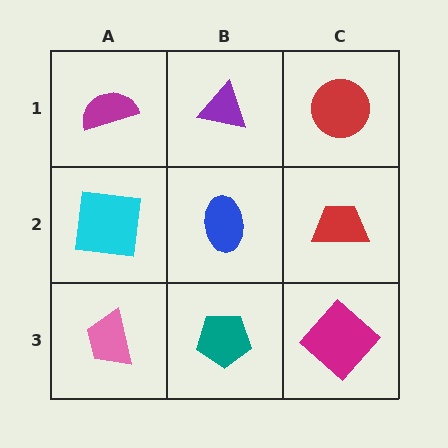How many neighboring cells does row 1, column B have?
3.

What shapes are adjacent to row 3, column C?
A red trapezoid (row 2, column C), a teal pentagon (row 3, column B).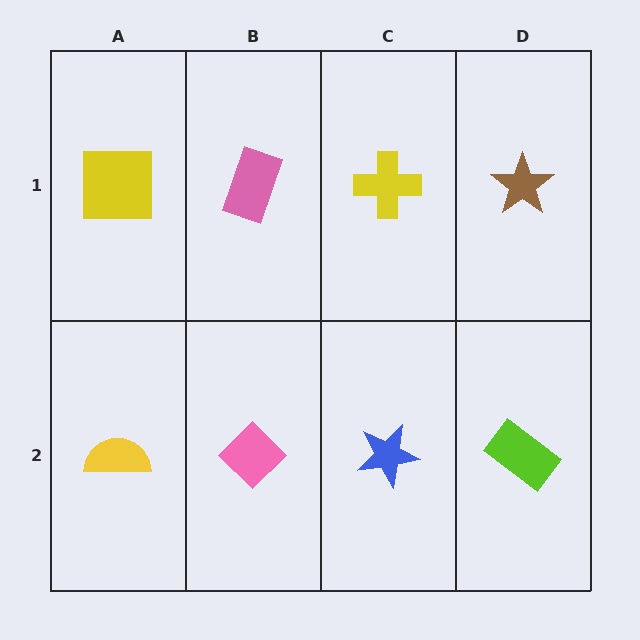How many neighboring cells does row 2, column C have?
3.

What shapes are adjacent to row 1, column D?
A lime rectangle (row 2, column D), a yellow cross (row 1, column C).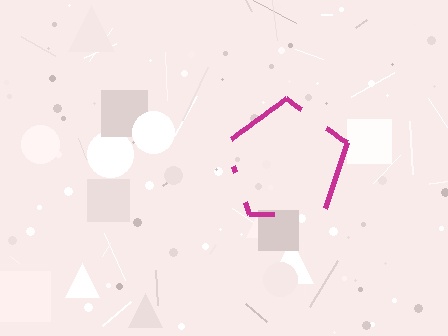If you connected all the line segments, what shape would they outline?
They would outline a pentagon.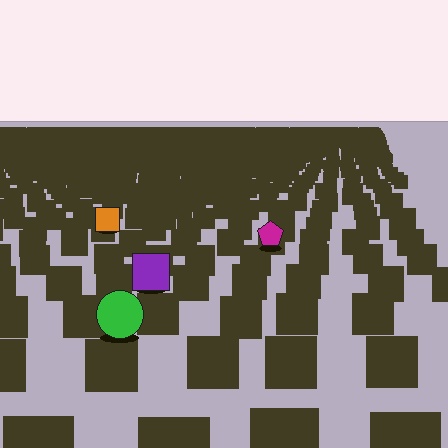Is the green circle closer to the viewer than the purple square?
Yes. The green circle is closer — you can tell from the texture gradient: the ground texture is coarser near it.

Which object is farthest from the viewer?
The orange square is farthest from the viewer. It appears smaller and the ground texture around it is denser.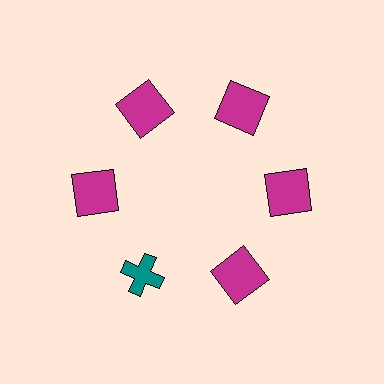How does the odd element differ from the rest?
It differs in both color (teal instead of magenta) and shape (cross instead of square).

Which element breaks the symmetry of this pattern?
The teal cross at roughly the 7 o'clock position breaks the symmetry. All other shapes are magenta squares.